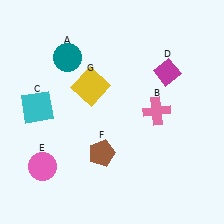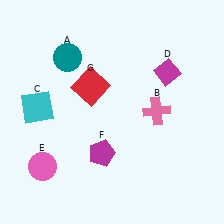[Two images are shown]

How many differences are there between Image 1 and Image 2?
There are 2 differences between the two images.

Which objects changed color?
F changed from brown to magenta. G changed from yellow to red.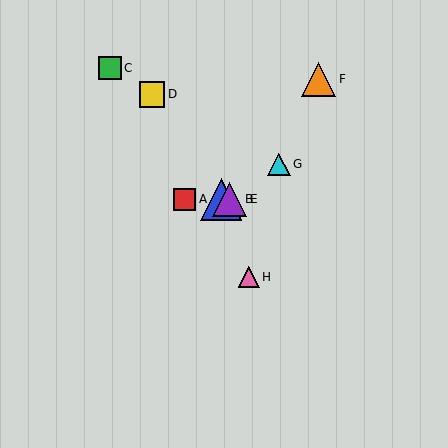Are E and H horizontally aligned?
No, E is at y≈200 and H is at y≈277.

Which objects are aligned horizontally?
Objects A, B, E are aligned horizontally.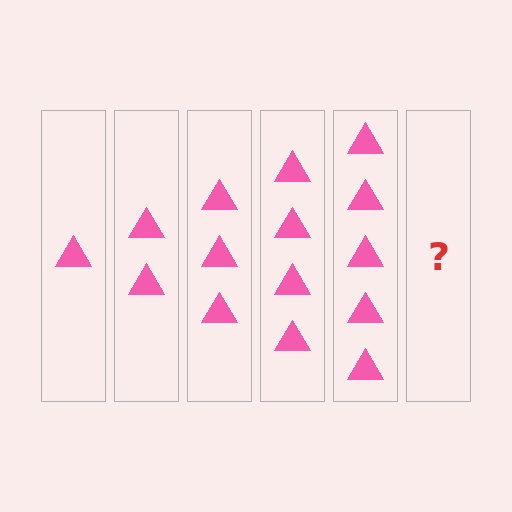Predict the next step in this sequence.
The next step is 6 triangles.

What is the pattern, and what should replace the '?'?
The pattern is that each step adds one more triangle. The '?' should be 6 triangles.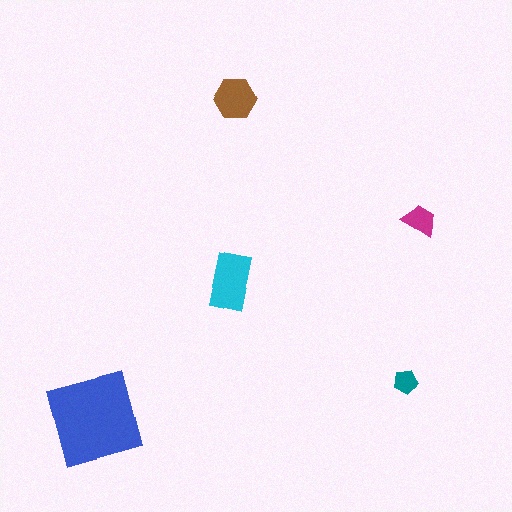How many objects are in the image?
There are 5 objects in the image.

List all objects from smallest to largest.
The teal pentagon, the magenta trapezoid, the brown hexagon, the cyan rectangle, the blue diamond.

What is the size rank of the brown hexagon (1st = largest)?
3rd.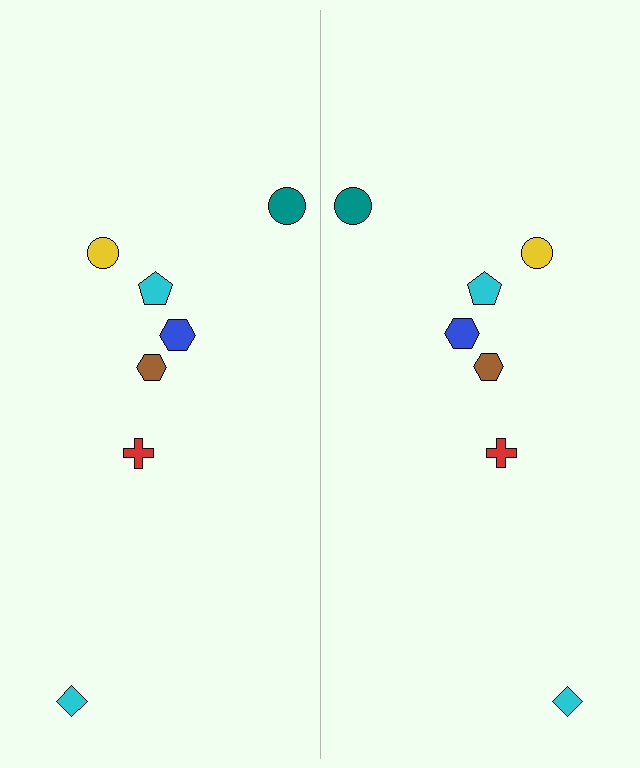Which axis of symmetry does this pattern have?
The pattern has a vertical axis of symmetry running through the center of the image.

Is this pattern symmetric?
Yes, this pattern has bilateral (reflection) symmetry.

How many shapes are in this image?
There are 14 shapes in this image.